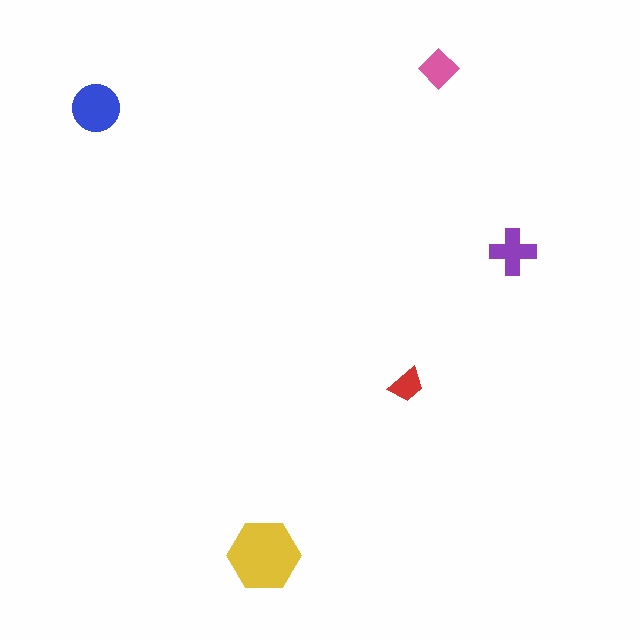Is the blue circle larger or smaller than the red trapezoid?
Larger.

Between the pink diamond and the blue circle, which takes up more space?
The blue circle.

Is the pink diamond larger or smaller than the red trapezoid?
Larger.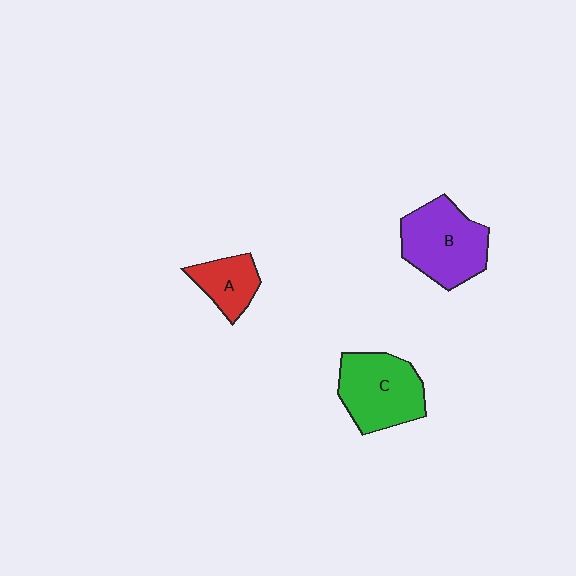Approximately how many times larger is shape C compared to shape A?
Approximately 1.8 times.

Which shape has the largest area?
Shape B (purple).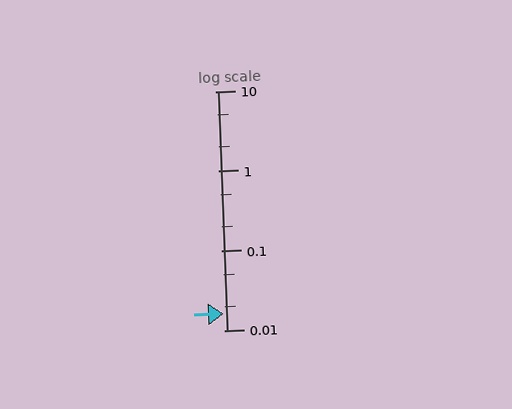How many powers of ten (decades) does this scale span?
The scale spans 3 decades, from 0.01 to 10.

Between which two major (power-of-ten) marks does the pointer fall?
The pointer is between 0.01 and 0.1.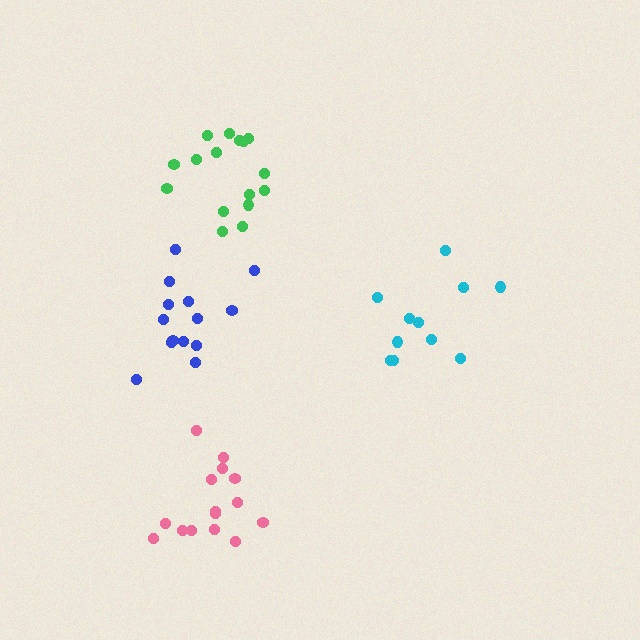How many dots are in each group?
Group 1: 11 dots, Group 2: 16 dots, Group 3: 14 dots, Group 4: 15 dots (56 total).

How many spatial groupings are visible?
There are 4 spatial groupings.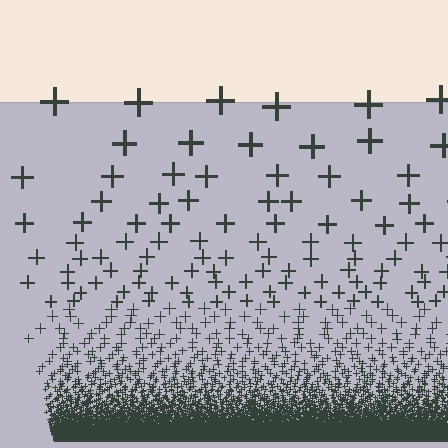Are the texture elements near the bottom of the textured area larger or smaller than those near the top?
Smaller. The gradient is inverted — elements near the bottom are smaller and denser.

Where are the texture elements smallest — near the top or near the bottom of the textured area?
Near the bottom.